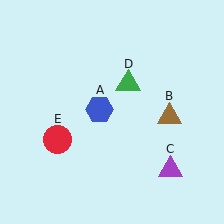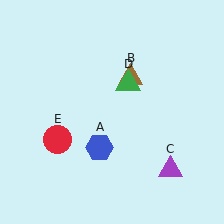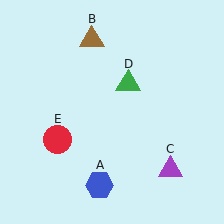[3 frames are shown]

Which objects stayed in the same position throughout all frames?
Purple triangle (object C) and green triangle (object D) and red circle (object E) remained stationary.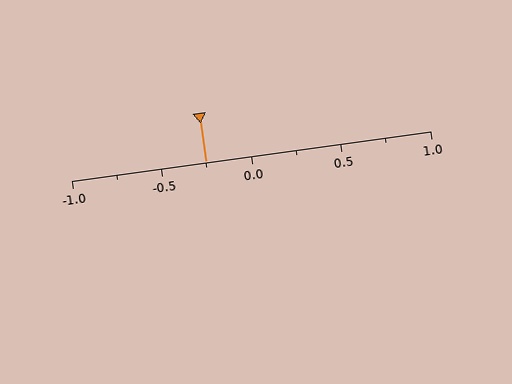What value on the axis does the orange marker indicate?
The marker indicates approximately -0.25.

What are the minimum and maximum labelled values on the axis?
The axis runs from -1.0 to 1.0.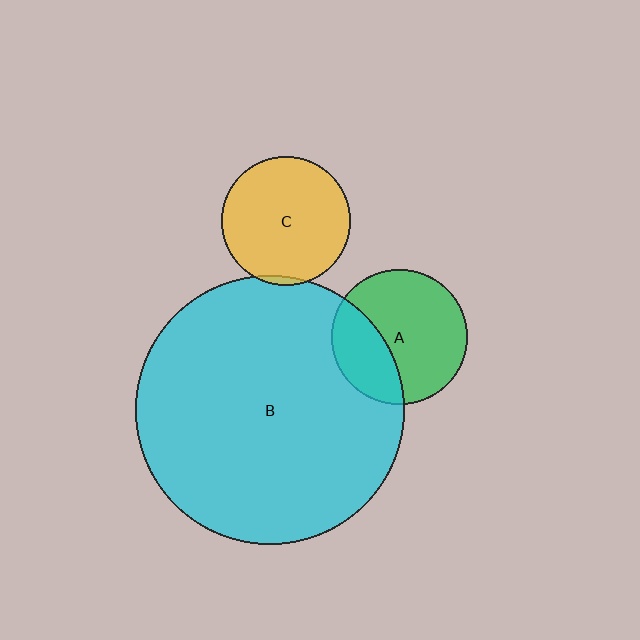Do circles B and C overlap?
Yes.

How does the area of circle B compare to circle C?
Approximately 4.3 times.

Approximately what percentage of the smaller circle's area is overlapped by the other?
Approximately 5%.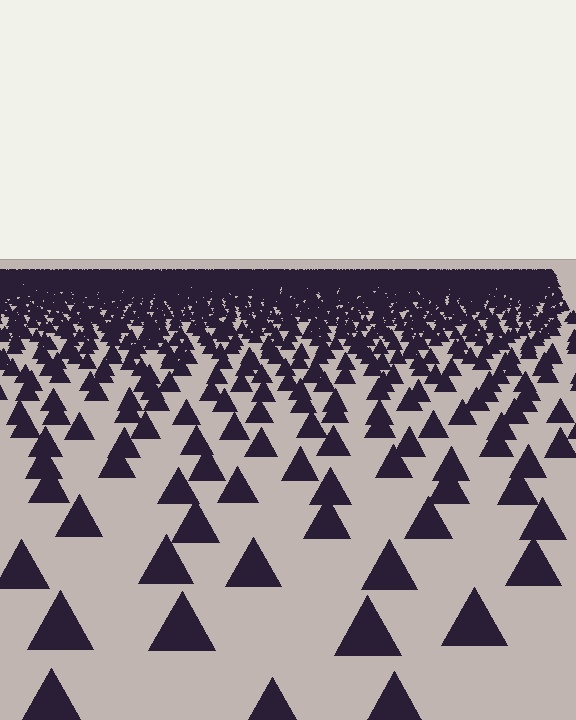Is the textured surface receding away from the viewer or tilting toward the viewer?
The surface is receding away from the viewer. Texture elements get smaller and denser toward the top.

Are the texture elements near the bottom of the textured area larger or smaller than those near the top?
Larger. Near the bottom, elements are closer to the viewer and appear at a bigger on-screen size.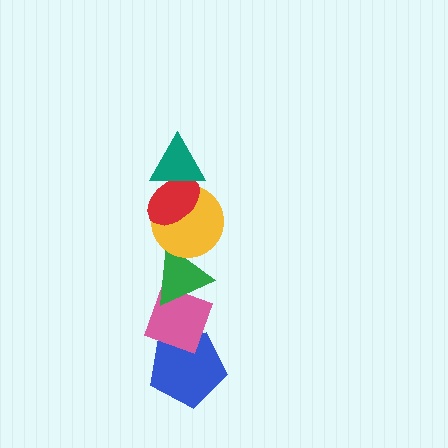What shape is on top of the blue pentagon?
The pink diamond is on top of the blue pentagon.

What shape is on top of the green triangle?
The yellow circle is on top of the green triangle.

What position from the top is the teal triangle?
The teal triangle is 1st from the top.